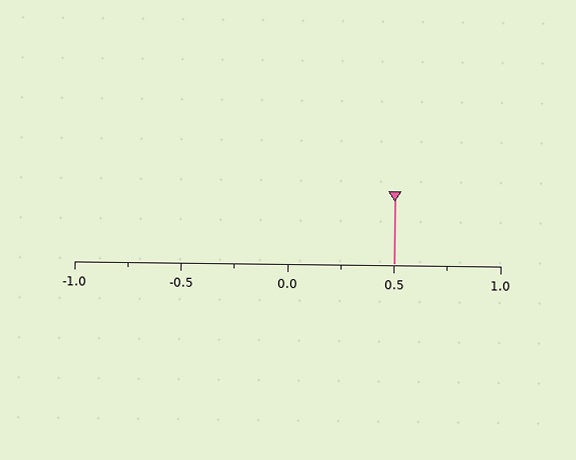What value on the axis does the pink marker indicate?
The marker indicates approximately 0.5.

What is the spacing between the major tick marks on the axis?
The major ticks are spaced 0.5 apart.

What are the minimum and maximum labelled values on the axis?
The axis runs from -1.0 to 1.0.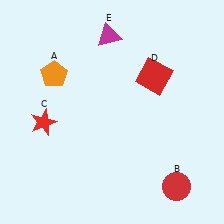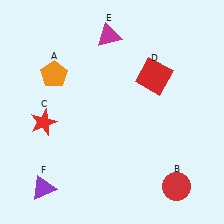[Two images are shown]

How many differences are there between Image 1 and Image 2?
There is 1 difference between the two images.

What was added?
A purple triangle (F) was added in Image 2.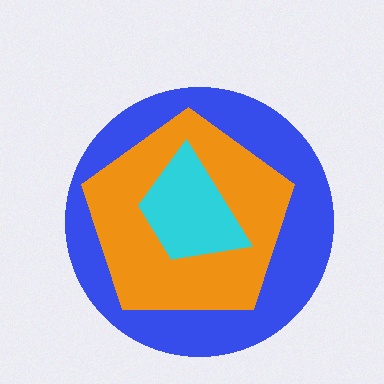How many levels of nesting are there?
3.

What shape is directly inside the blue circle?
The orange pentagon.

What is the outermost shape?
The blue circle.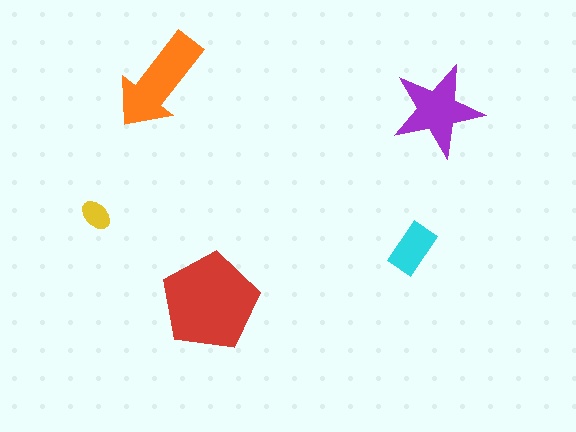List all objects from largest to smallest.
The red pentagon, the orange arrow, the purple star, the cyan rectangle, the yellow ellipse.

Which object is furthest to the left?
The yellow ellipse is leftmost.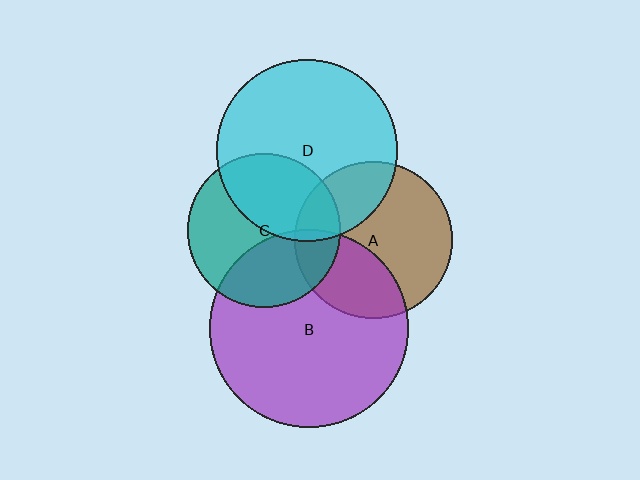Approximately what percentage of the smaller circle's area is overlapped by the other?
Approximately 20%.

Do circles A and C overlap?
Yes.